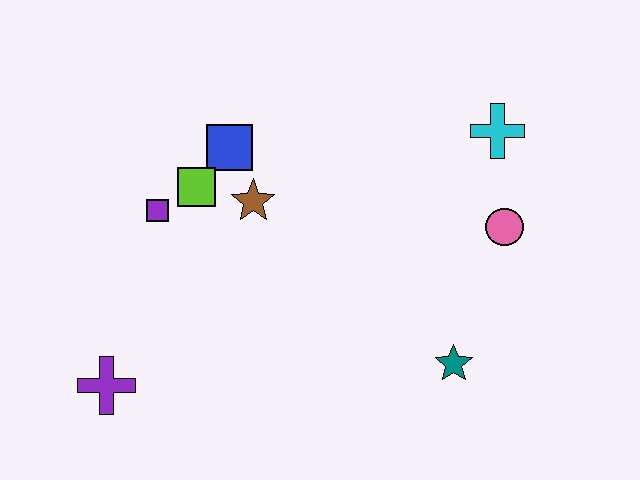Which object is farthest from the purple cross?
The cyan cross is farthest from the purple cross.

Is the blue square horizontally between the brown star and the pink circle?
No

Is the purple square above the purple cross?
Yes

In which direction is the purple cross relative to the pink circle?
The purple cross is to the left of the pink circle.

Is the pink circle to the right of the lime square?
Yes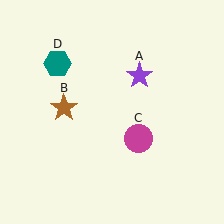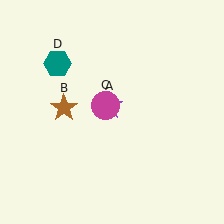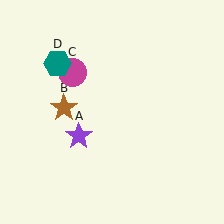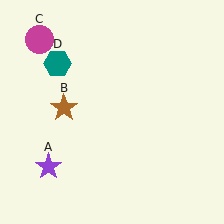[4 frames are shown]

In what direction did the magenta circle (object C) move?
The magenta circle (object C) moved up and to the left.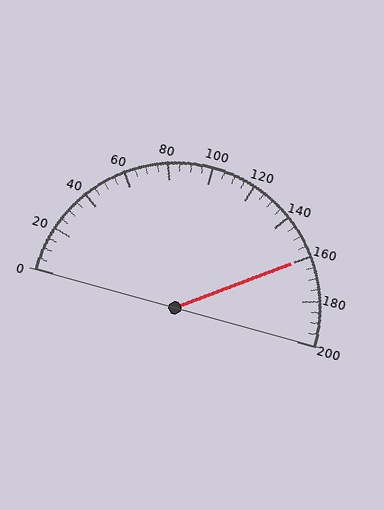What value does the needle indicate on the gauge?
The needle indicates approximately 160.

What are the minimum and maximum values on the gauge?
The gauge ranges from 0 to 200.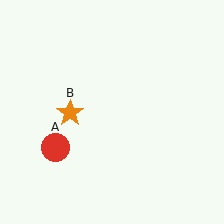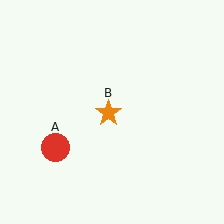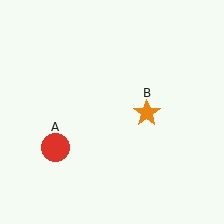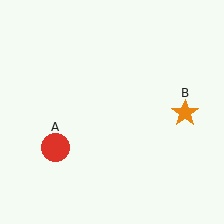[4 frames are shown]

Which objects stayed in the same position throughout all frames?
Red circle (object A) remained stationary.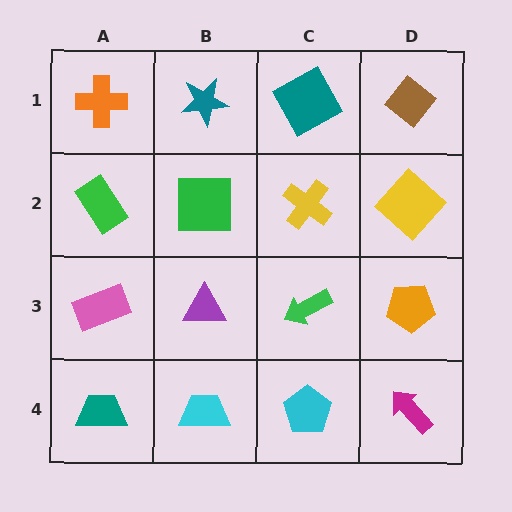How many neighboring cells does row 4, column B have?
3.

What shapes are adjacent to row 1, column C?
A yellow cross (row 2, column C), a teal star (row 1, column B), a brown diamond (row 1, column D).